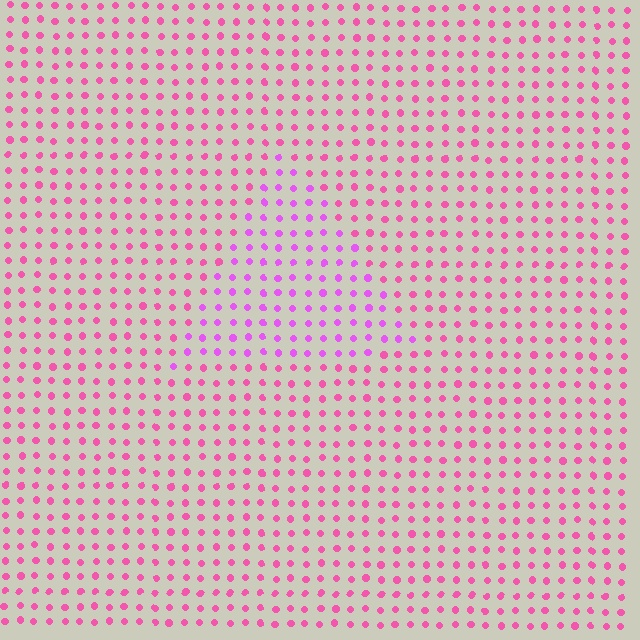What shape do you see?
I see a triangle.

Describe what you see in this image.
The image is filled with small pink elements in a uniform arrangement. A triangle-shaped region is visible where the elements are tinted to a slightly different hue, forming a subtle color boundary.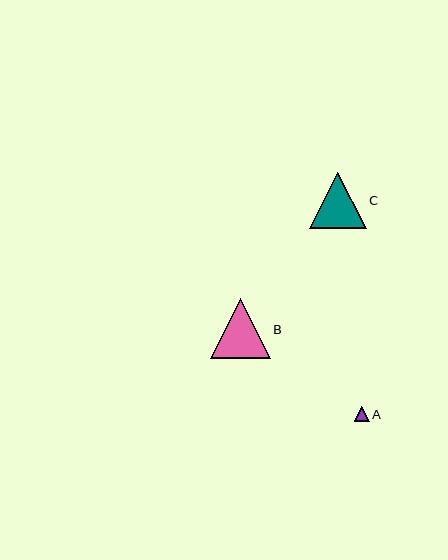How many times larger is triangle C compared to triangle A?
Triangle C is approximately 3.8 times the size of triangle A.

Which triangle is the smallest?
Triangle A is the smallest with a size of approximately 15 pixels.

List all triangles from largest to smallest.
From largest to smallest: B, C, A.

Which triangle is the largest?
Triangle B is the largest with a size of approximately 60 pixels.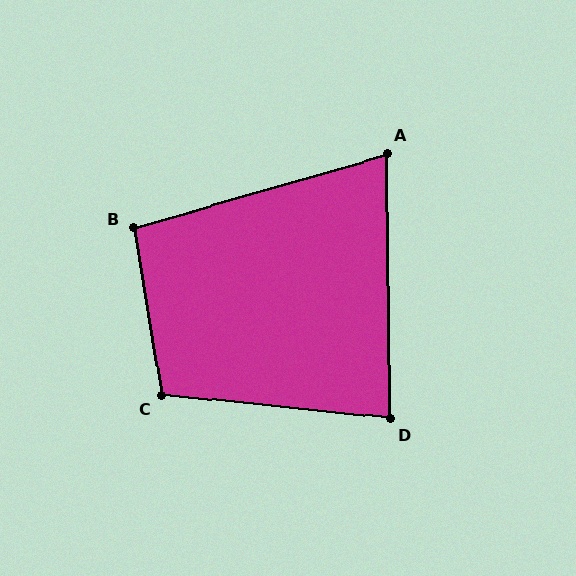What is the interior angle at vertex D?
Approximately 83 degrees (acute).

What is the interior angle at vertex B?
Approximately 97 degrees (obtuse).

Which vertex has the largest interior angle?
C, at approximately 105 degrees.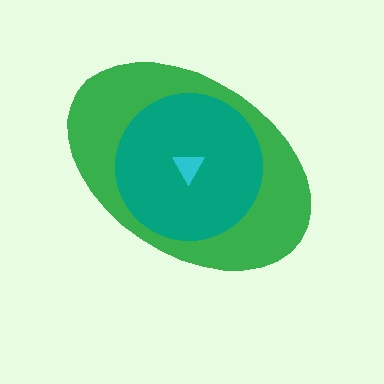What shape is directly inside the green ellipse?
The teal circle.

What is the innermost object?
The cyan triangle.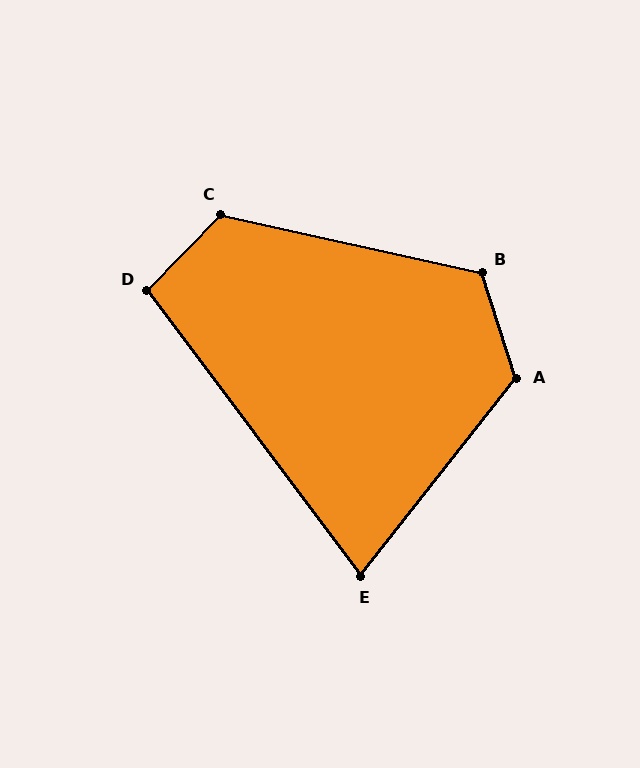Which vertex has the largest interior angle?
A, at approximately 124 degrees.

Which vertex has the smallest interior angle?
E, at approximately 75 degrees.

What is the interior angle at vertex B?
Approximately 121 degrees (obtuse).